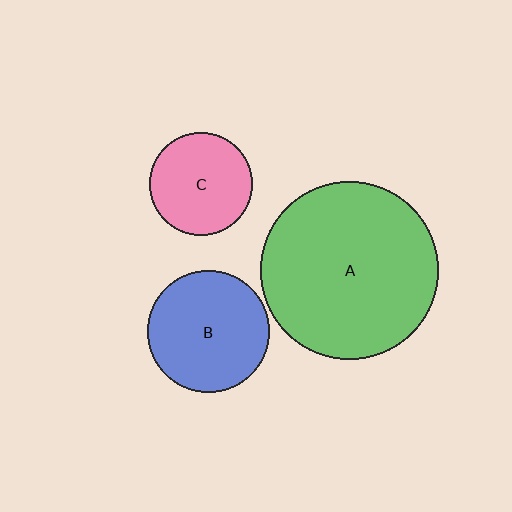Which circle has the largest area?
Circle A (green).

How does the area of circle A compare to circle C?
Approximately 3.0 times.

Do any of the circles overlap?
No, none of the circles overlap.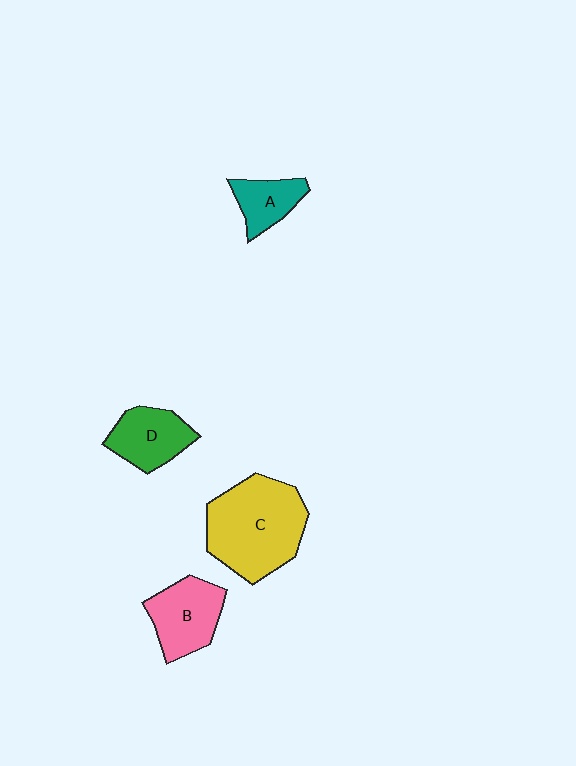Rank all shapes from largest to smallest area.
From largest to smallest: C (yellow), B (pink), D (green), A (teal).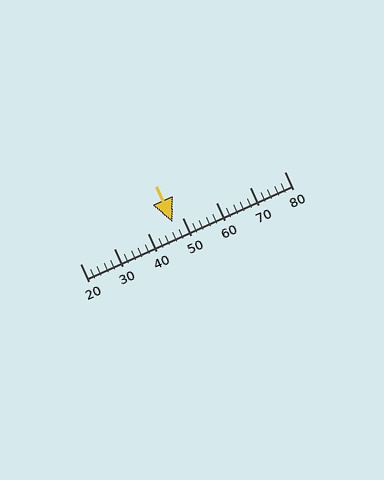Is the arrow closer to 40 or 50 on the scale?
The arrow is closer to 50.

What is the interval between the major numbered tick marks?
The major tick marks are spaced 10 units apart.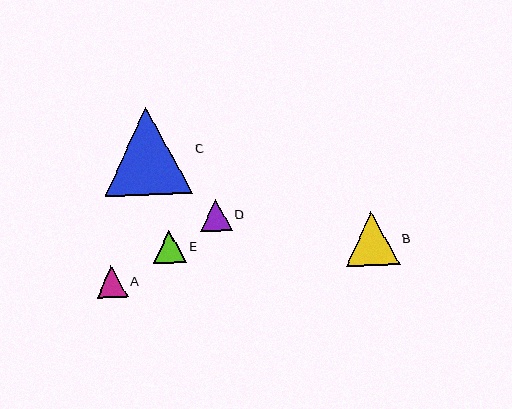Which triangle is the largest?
Triangle C is the largest with a size of approximately 88 pixels.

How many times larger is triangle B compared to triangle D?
Triangle B is approximately 1.7 times the size of triangle D.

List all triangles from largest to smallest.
From largest to smallest: C, B, E, D, A.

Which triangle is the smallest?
Triangle A is the smallest with a size of approximately 31 pixels.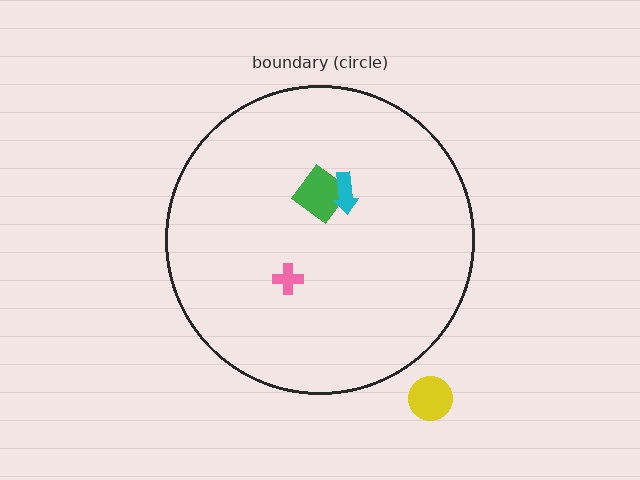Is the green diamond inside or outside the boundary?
Inside.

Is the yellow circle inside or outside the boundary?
Outside.